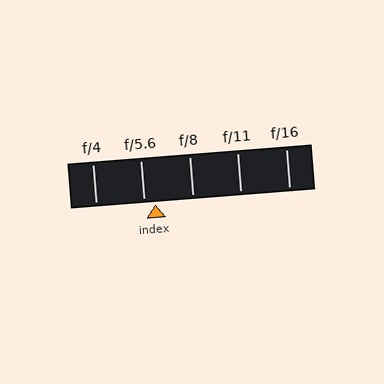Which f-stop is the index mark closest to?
The index mark is closest to f/5.6.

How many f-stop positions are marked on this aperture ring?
There are 5 f-stop positions marked.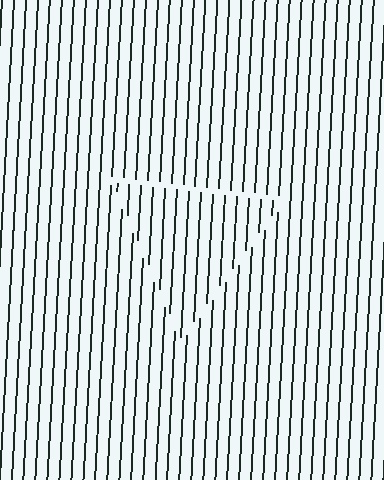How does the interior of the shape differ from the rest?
The interior of the shape contains the same grating, shifted by half a period — the contour is defined by the phase discontinuity where line-ends from the inner and outer gratings abut.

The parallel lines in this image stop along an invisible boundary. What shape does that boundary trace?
An illusory triangle. The interior of the shape contains the same grating, shifted by half a period — the contour is defined by the phase discontinuity where line-ends from the inner and outer gratings abut.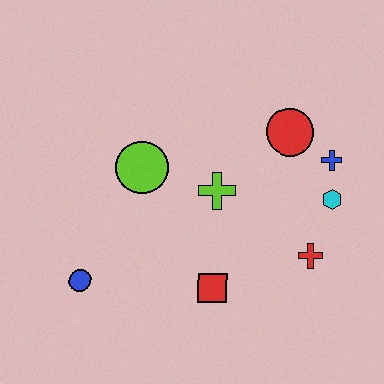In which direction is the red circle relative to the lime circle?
The red circle is to the right of the lime circle.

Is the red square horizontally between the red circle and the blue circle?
Yes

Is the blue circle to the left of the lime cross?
Yes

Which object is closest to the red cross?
The cyan hexagon is closest to the red cross.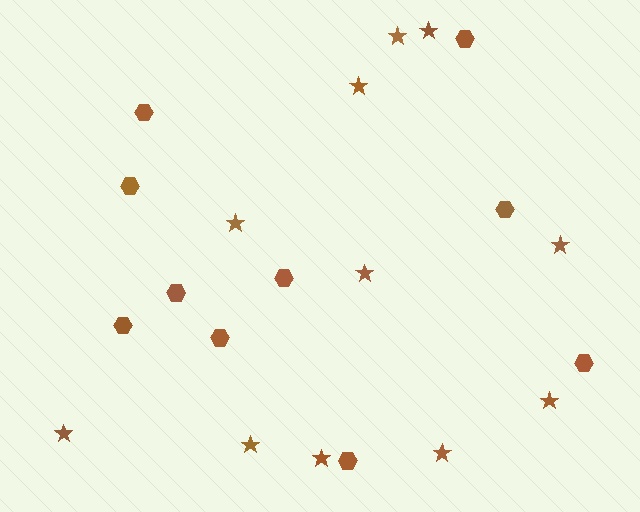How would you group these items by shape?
There are 2 groups: one group of stars (11) and one group of hexagons (10).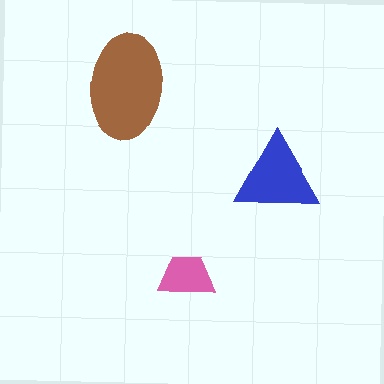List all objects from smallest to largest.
The pink trapezoid, the blue triangle, the brown ellipse.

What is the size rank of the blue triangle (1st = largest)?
2nd.